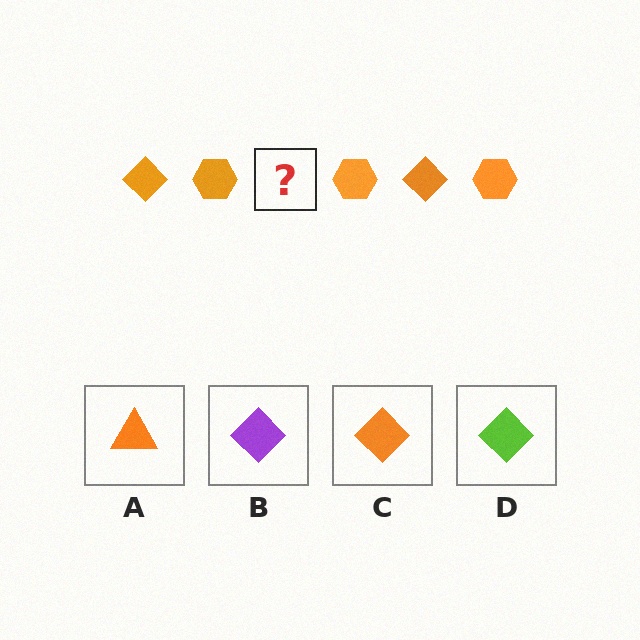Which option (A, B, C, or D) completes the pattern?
C.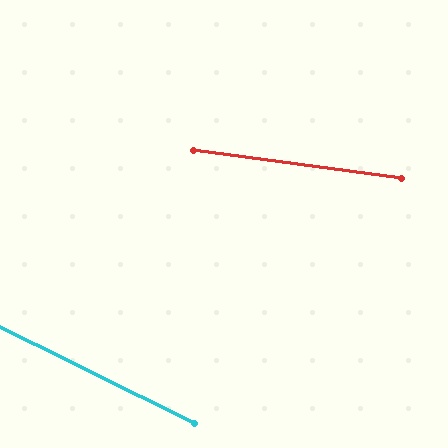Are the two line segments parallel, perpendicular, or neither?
Neither parallel nor perpendicular — they differ by about 18°.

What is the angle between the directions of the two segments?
Approximately 18 degrees.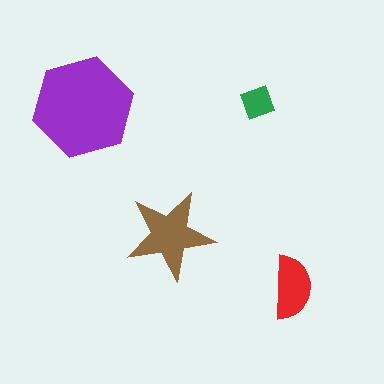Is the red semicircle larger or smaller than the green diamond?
Larger.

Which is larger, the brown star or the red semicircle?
The brown star.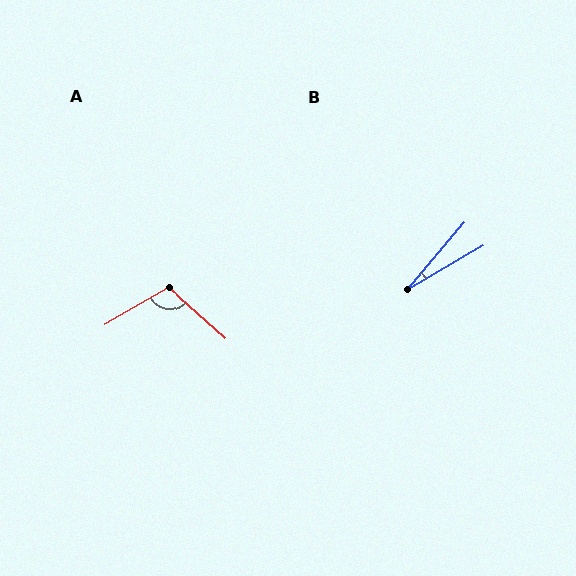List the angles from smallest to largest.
B (20°), A (108°).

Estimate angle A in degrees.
Approximately 108 degrees.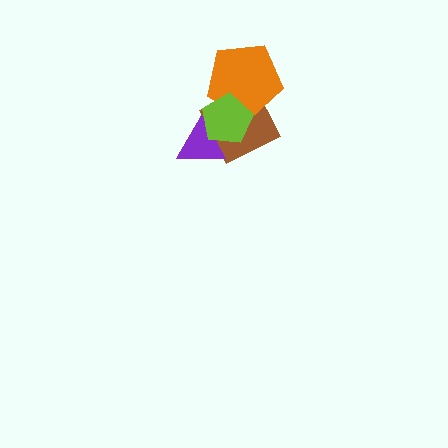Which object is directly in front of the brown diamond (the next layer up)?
The purple triangle is directly in front of the brown diamond.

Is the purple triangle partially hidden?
Yes, it is partially covered by another shape.